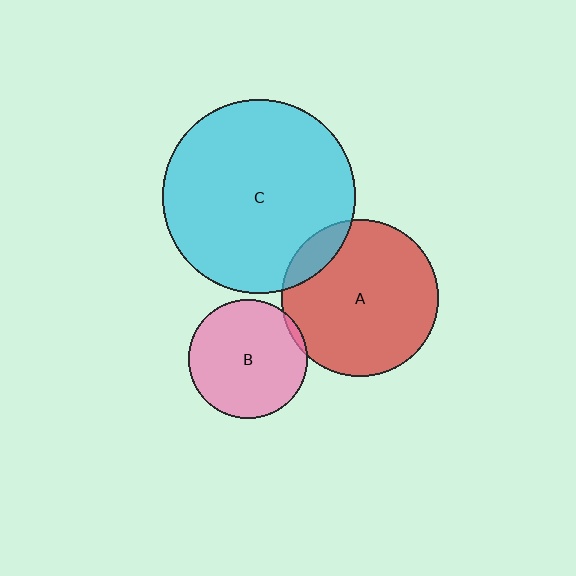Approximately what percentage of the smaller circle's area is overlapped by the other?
Approximately 5%.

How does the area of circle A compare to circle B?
Approximately 1.7 times.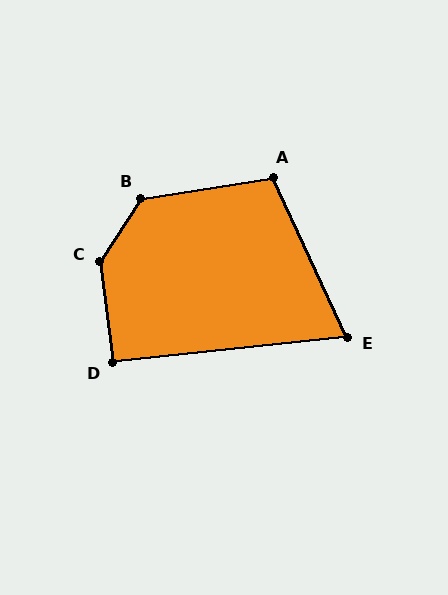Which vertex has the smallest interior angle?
E, at approximately 71 degrees.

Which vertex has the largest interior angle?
C, at approximately 140 degrees.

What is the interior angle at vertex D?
Approximately 91 degrees (approximately right).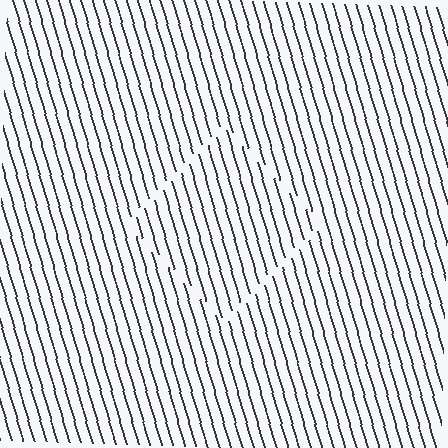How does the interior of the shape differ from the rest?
The interior of the shape contains the same grating, shifted by half a period — the contour is defined by the phase discontinuity where line-ends from the inner and outer gratings abut.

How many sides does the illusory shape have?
4 sides — the line-ends trace a square.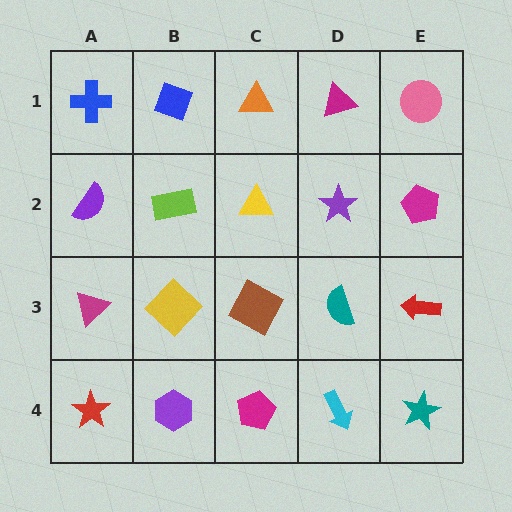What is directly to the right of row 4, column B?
A magenta pentagon.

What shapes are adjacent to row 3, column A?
A purple semicircle (row 2, column A), a red star (row 4, column A), a yellow diamond (row 3, column B).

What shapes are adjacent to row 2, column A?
A blue cross (row 1, column A), a magenta triangle (row 3, column A), a lime rectangle (row 2, column B).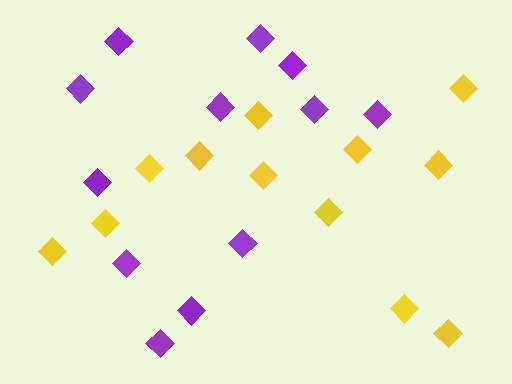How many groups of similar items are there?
There are 2 groups: one group of yellow diamonds (12) and one group of purple diamonds (12).